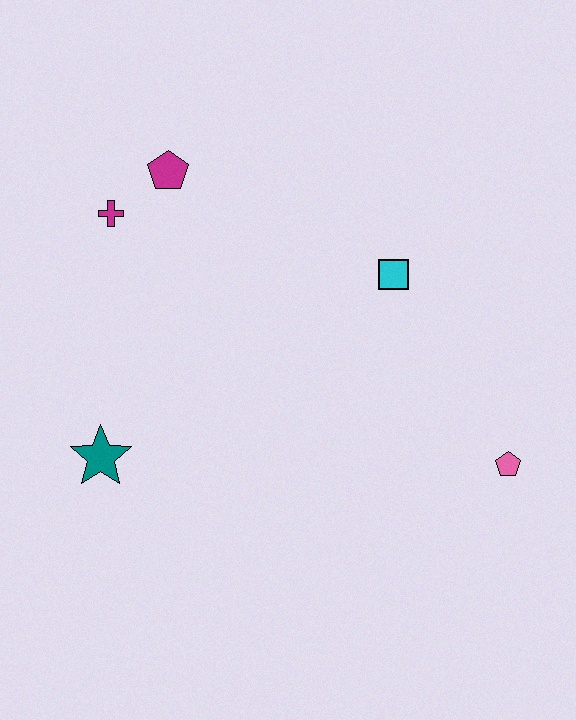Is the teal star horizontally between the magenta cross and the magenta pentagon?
No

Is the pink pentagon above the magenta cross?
No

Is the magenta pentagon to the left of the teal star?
No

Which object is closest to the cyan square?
The pink pentagon is closest to the cyan square.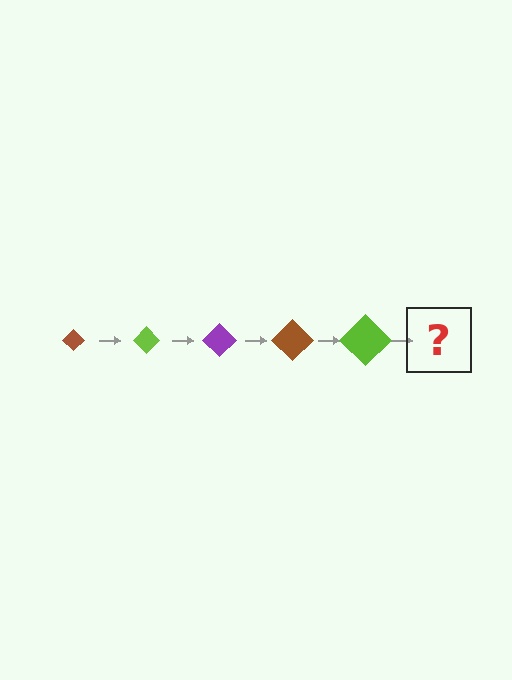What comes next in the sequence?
The next element should be a purple diamond, larger than the previous one.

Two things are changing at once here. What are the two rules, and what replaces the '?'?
The two rules are that the diamond grows larger each step and the color cycles through brown, lime, and purple. The '?' should be a purple diamond, larger than the previous one.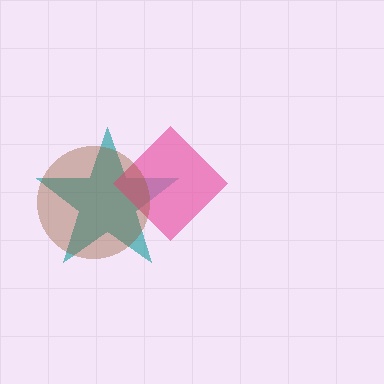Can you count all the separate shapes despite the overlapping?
Yes, there are 3 separate shapes.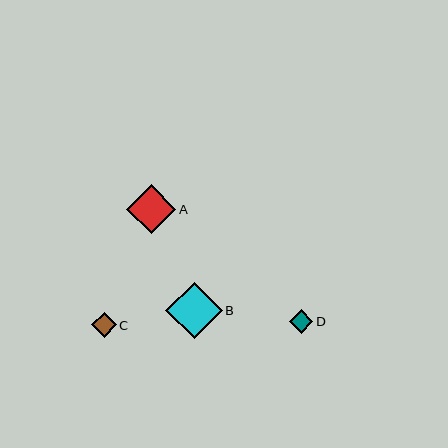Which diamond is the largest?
Diamond B is the largest with a size of approximately 57 pixels.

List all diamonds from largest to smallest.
From largest to smallest: B, A, C, D.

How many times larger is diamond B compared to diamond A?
Diamond B is approximately 1.2 times the size of diamond A.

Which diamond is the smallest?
Diamond D is the smallest with a size of approximately 24 pixels.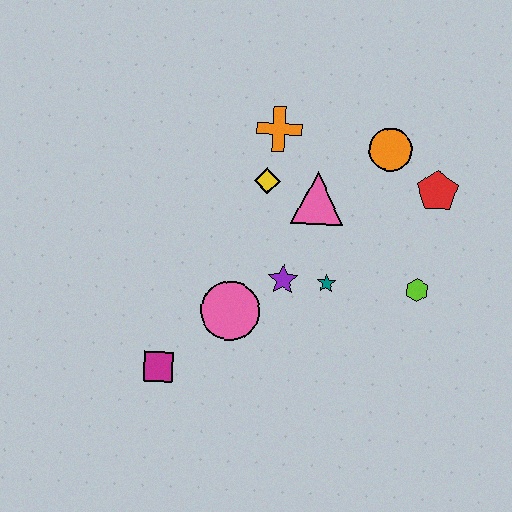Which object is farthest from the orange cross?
The magenta square is farthest from the orange cross.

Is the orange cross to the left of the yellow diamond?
No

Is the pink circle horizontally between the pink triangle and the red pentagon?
No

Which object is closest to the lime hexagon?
The teal star is closest to the lime hexagon.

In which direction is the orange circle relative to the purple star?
The orange circle is above the purple star.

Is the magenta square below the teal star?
Yes